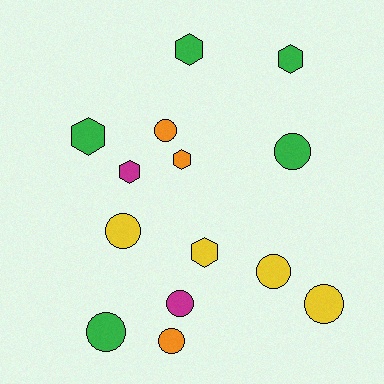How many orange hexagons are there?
There is 1 orange hexagon.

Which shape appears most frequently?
Circle, with 8 objects.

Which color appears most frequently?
Green, with 5 objects.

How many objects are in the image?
There are 14 objects.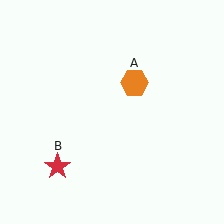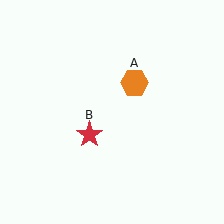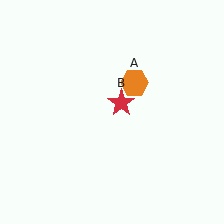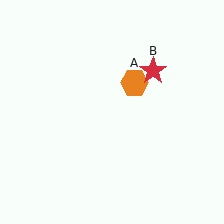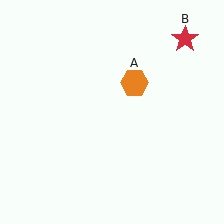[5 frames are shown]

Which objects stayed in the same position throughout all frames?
Orange hexagon (object A) remained stationary.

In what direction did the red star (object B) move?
The red star (object B) moved up and to the right.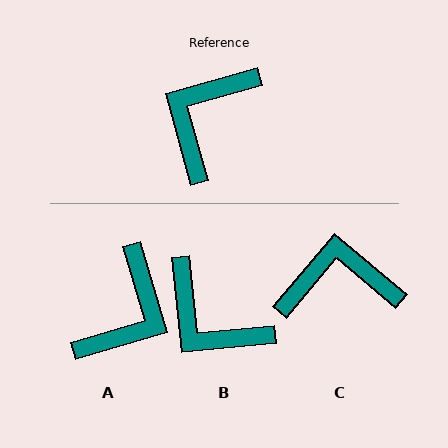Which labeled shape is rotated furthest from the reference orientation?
A, about 179 degrees away.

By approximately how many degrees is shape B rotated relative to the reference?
Approximately 80 degrees counter-clockwise.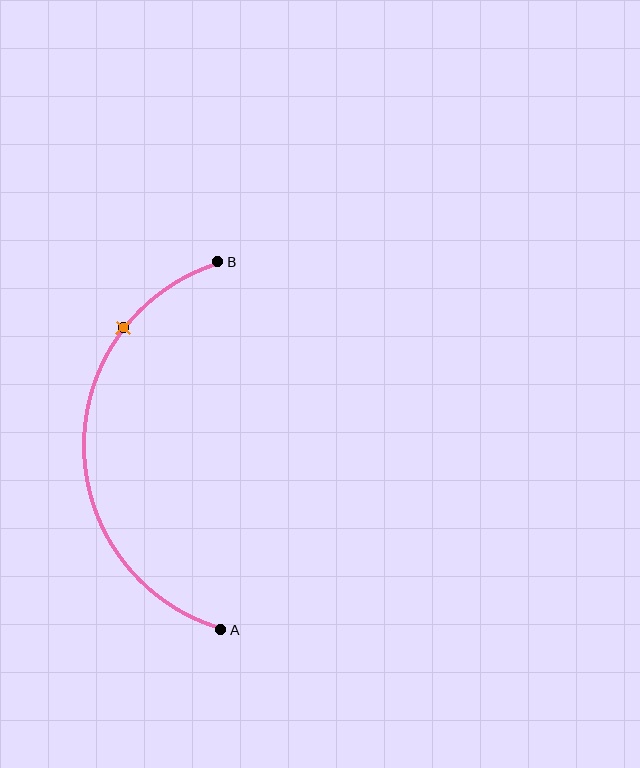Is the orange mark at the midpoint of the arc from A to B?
No. The orange mark lies on the arc but is closer to endpoint B. The arc midpoint would be at the point on the curve equidistant along the arc from both A and B.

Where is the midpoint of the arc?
The arc midpoint is the point on the curve farthest from the straight line joining A and B. It sits to the left of that line.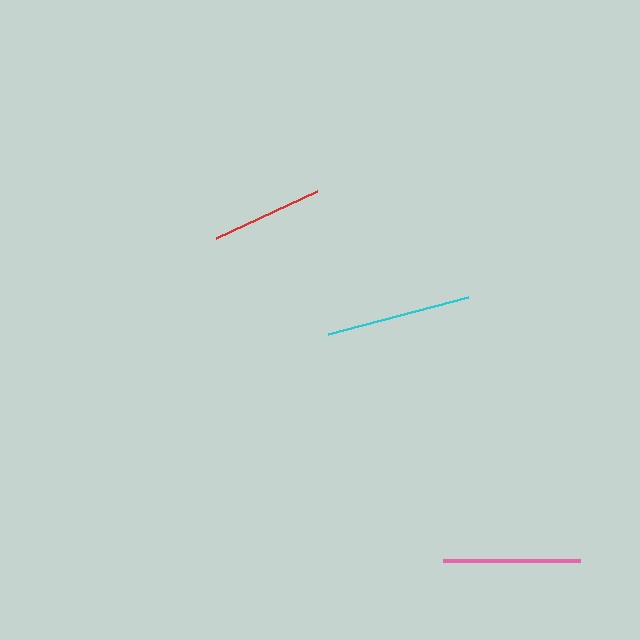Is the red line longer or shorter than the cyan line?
The cyan line is longer than the red line.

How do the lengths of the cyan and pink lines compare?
The cyan and pink lines are approximately the same length.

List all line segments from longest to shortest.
From longest to shortest: cyan, pink, red.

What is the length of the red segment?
The red segment is approximately 112 pixels long.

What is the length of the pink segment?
The pink segment is approximately 137 pixels long.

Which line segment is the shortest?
The red line is the shortest at approximately 112 pixels.